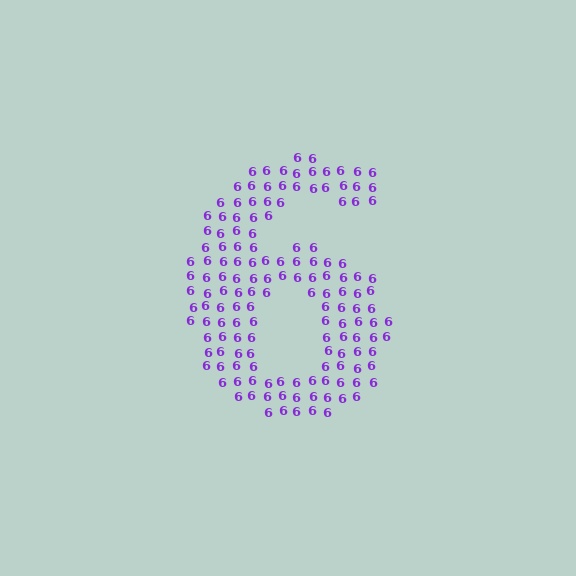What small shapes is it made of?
It is made of small digit 6's.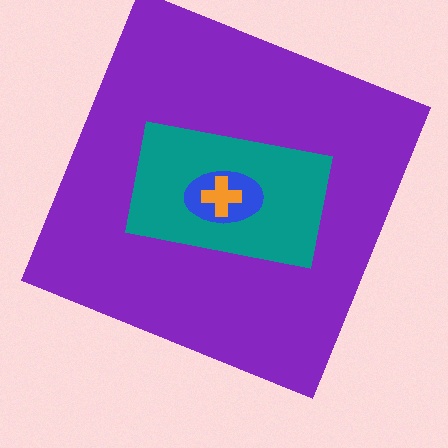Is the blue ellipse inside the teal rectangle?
Yes.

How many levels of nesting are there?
4.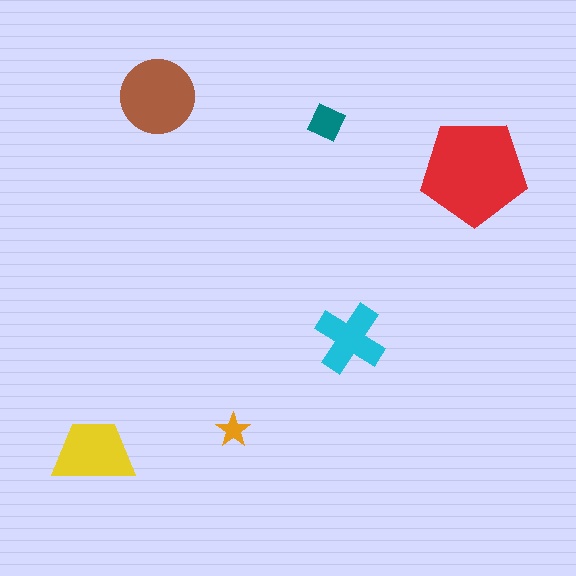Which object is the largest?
The red pentagon.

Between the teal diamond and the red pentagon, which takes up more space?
The red pentagon.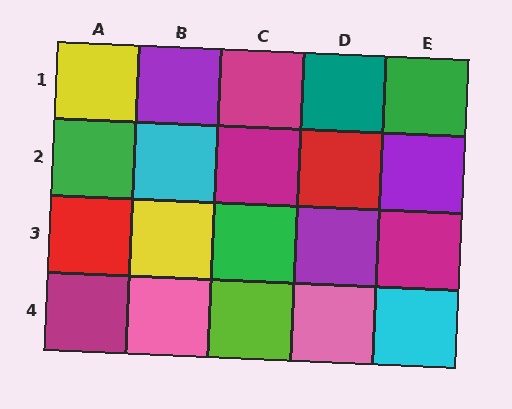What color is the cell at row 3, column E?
Magenta.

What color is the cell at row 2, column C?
Magenta.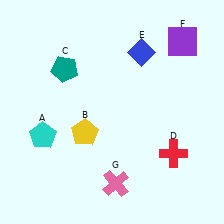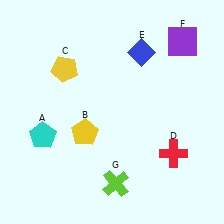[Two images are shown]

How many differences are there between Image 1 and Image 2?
There are 2 differences between the two images.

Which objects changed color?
C changed from teal to yellow. G changed from pink to lime.